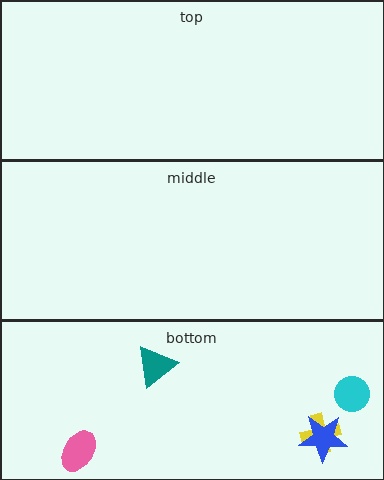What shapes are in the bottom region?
The yellow cross, the cyan circle, the teal triangle, the pink ellipse, the blue star.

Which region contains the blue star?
The bottom region.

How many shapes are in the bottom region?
5.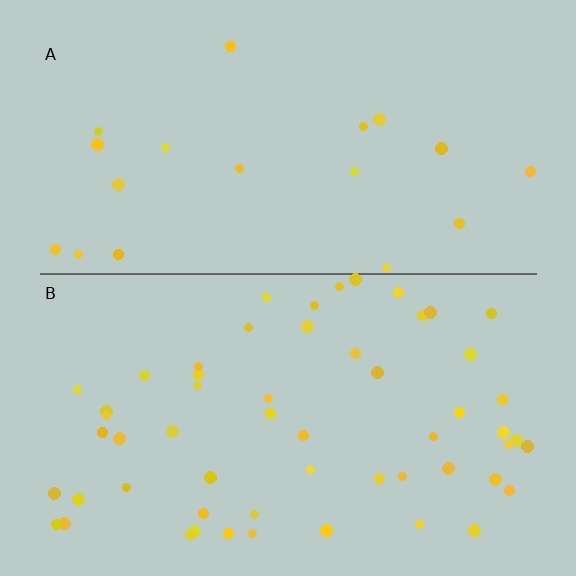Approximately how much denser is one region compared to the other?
Approximately 3.0× — region B over region A.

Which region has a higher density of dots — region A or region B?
B (the bottom).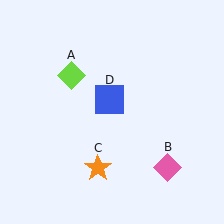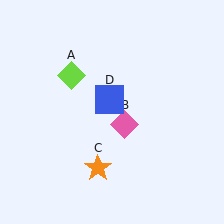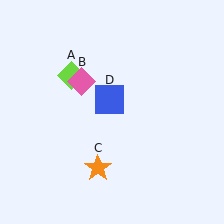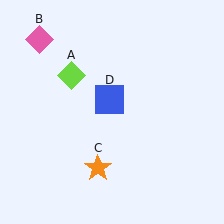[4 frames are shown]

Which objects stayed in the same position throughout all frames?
Lime diamond (object A) and orange star (object C) and blue square (object D) remained stationary.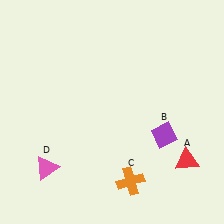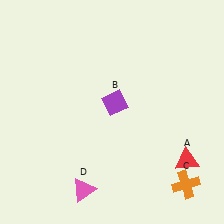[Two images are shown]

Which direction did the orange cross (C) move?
The orange cross (C) moved right.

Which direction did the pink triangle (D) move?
The pink triangle (D) moved right.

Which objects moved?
The objects that moved are: the purple diamond (B), the orange cross (C), the pink triangle (D).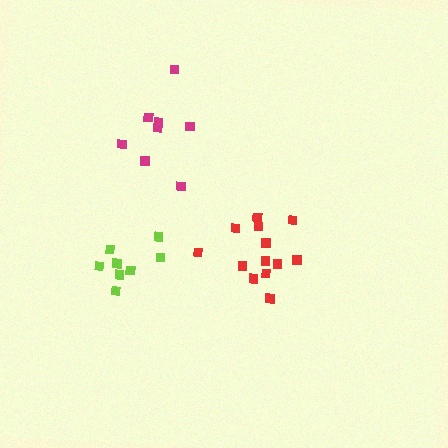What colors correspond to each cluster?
The clusters are colored: magenta, red, lime.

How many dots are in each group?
Group 1: 8 dots, Group 2: 13 dots, Group 3: 8 dots (29 total).